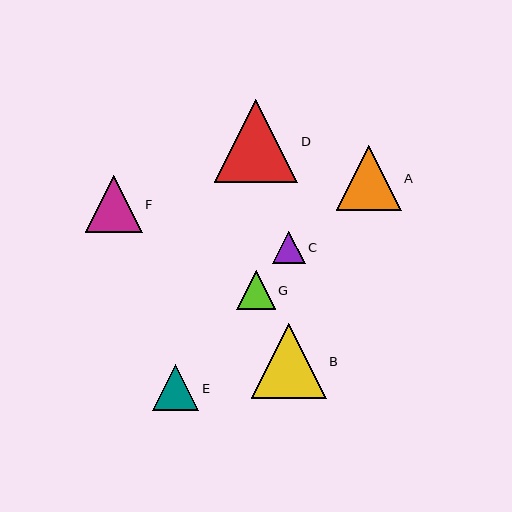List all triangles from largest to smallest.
From largest to smallest: D, B, A, F, E, G, C.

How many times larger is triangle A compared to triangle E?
Triangle A is approximately 1.4 times the size of triangle E.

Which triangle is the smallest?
Triangle C is the smallest with a size of approximately 32 pixels.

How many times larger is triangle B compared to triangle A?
Triangle B is approximately 1.1 times the size of triangle A.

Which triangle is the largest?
Triangle D is the largest with a size of approximately 84 pixels.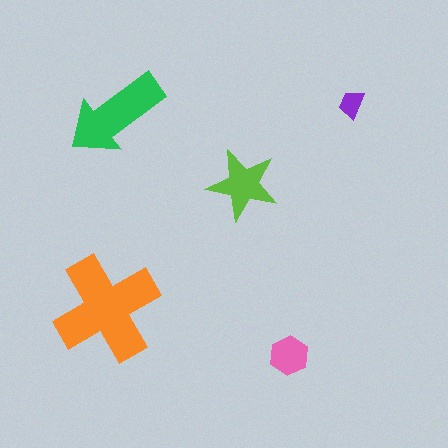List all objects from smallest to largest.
The purple trapezoid, the pink hexagon, the lime star, the green arrow, the orange cross.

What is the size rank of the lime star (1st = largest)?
3rd.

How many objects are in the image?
There are 5 objects in the image.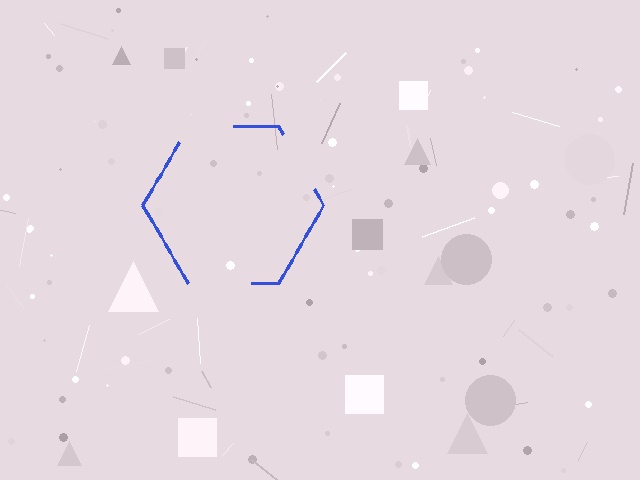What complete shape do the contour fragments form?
The contour fragments form a hexagon.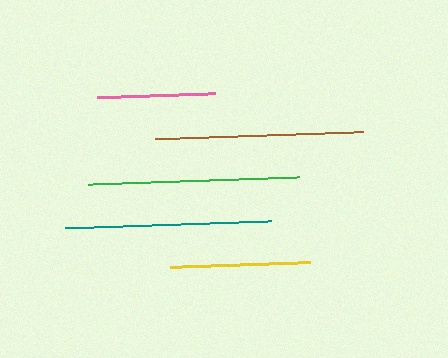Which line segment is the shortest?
The pink line is the shortest at approximately 119 pixels.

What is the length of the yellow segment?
The yellow segment is approximately 139 pixels long.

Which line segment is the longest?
The green line is the longest at approximately 211 pixels.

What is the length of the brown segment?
The brown segment is approximately 209 pixels long.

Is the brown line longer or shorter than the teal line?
The brown line is longer than the teal line.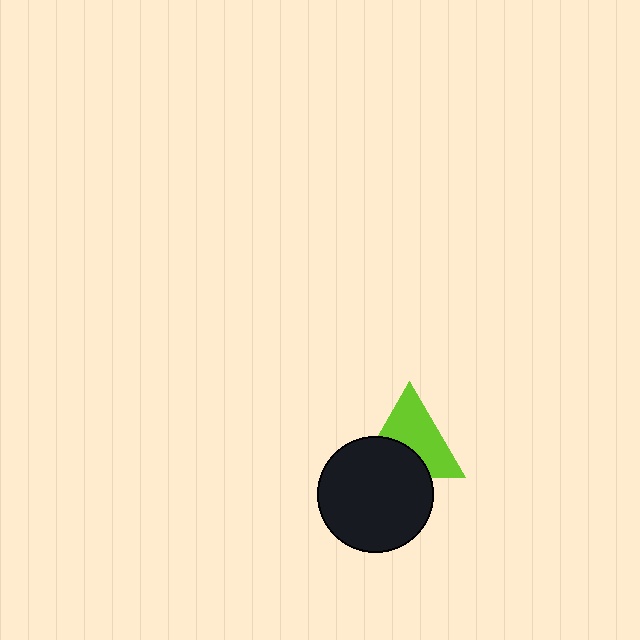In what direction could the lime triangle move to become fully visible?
The lime triangle could move up. That would shift it out from behind the black circle entirely.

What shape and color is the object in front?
The object in front is a black circle.